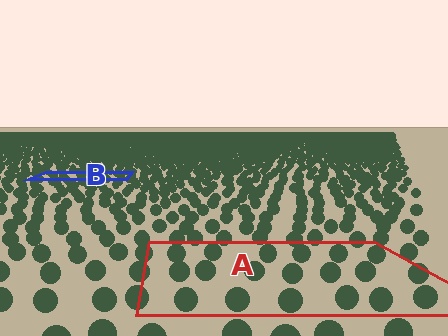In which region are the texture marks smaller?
The texture marks are smaller in region B, because it is farther away.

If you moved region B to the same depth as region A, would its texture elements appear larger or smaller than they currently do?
They would appear larger. At a closer depth, the same texture elements are projected at a bigger on-screen size.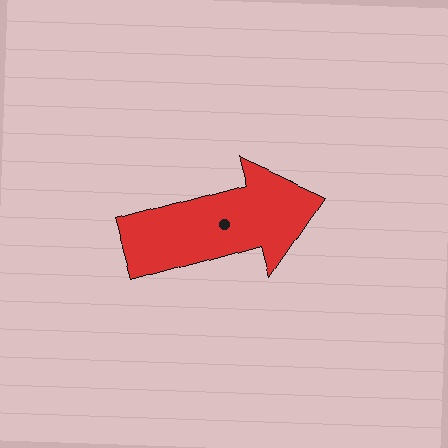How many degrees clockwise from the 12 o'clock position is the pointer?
Approximately 74 degrees.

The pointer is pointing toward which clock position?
Roughly 2 o'clock.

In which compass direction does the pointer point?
East.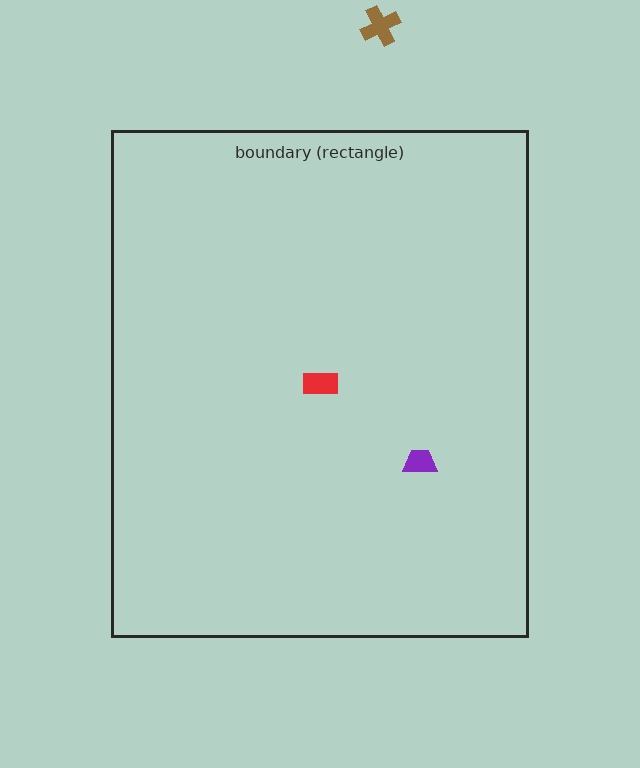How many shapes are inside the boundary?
2 inside, 1 outside.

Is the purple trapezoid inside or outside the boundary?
Inside.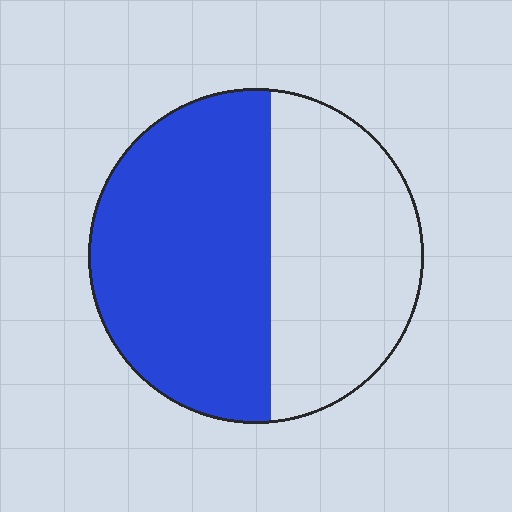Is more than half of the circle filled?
Yes.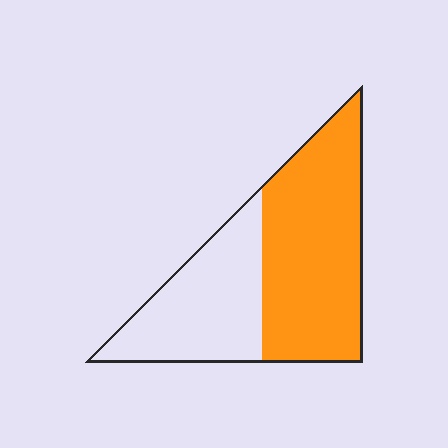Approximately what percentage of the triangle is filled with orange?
Approximately 60%.